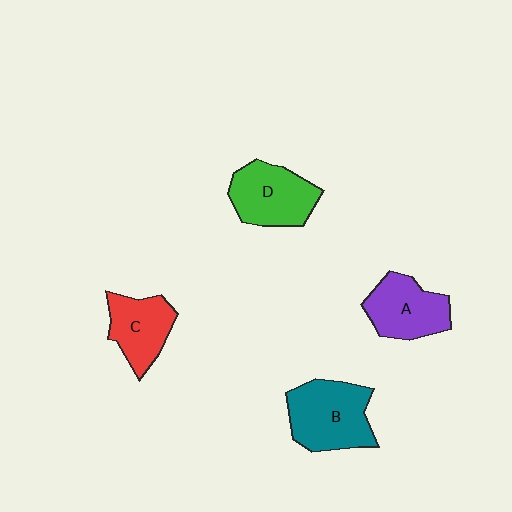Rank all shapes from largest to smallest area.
From largest to smallest: B (teal), D (green), A (purple), C (red).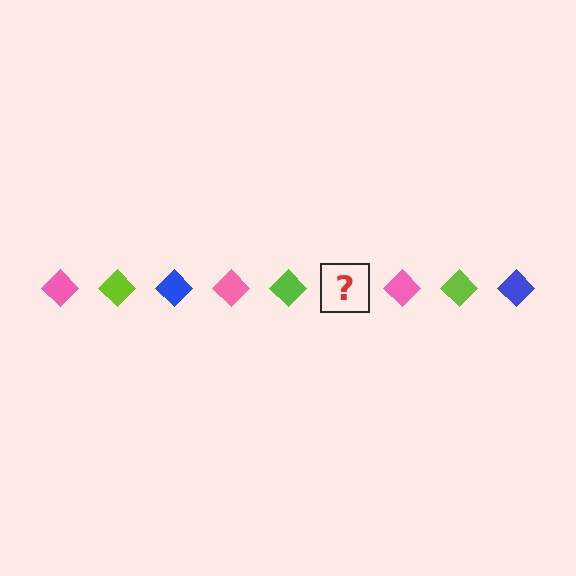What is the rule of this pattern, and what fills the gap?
The rule is that the pattern cycles through pink, lime, blue diamonds. The gap should be filled with a blue diamond.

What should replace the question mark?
The question mark should be replaced with a blue diamond.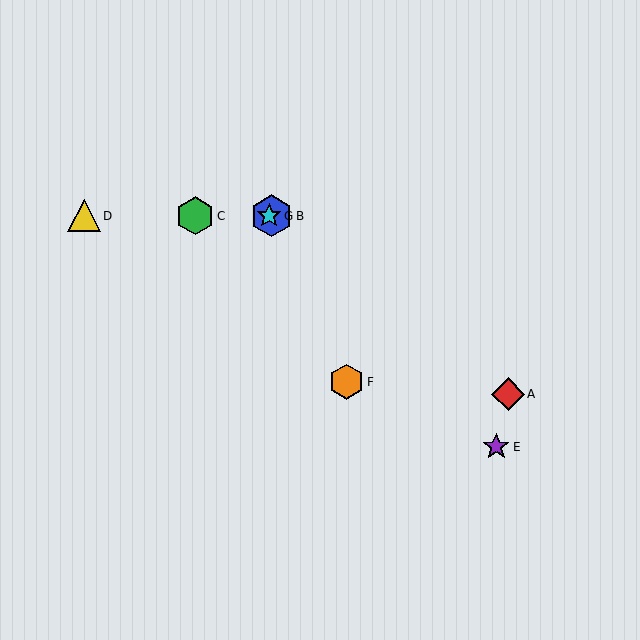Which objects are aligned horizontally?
Objects B, C, D, G are aligned horizontally.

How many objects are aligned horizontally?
4 objects (B, C, D, G) are aligned horizontally.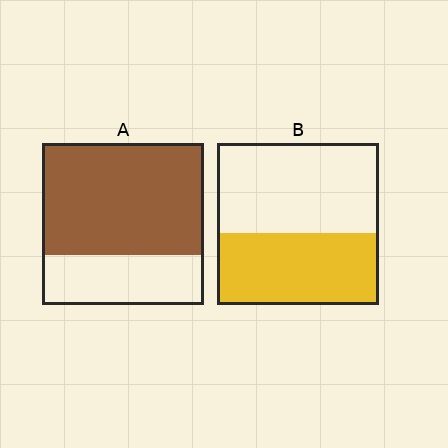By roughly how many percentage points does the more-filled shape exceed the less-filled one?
By roughly 25 percentage points (A over B).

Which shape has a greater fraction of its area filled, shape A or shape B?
Shape A.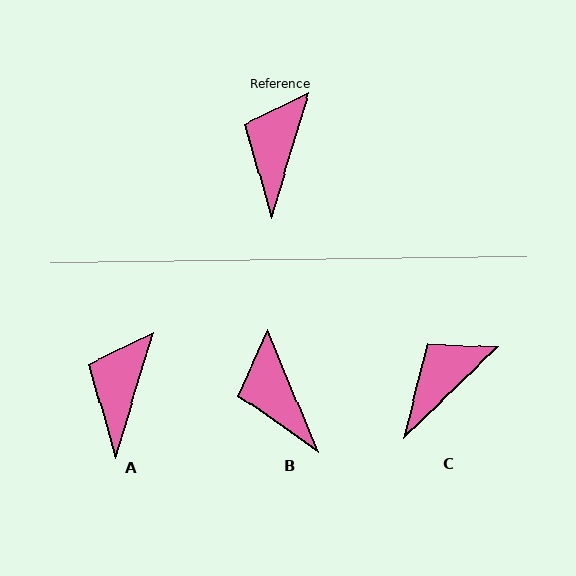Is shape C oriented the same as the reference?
No, it is off by about 30 degrees.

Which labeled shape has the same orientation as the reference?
A.